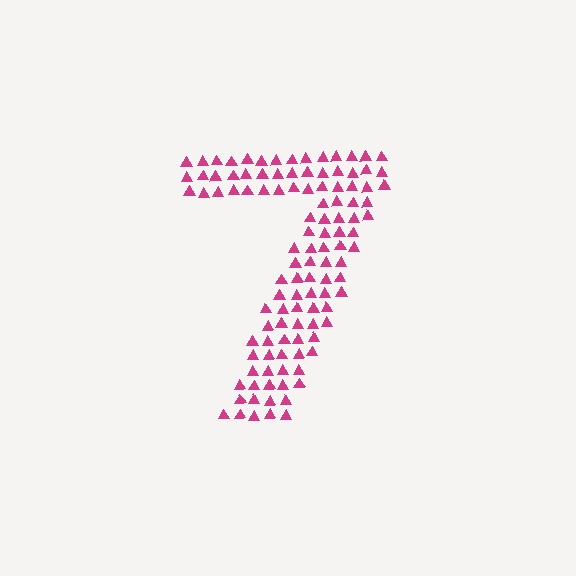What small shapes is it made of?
It is made of small triangles.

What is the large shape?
The large shape is the digit 7.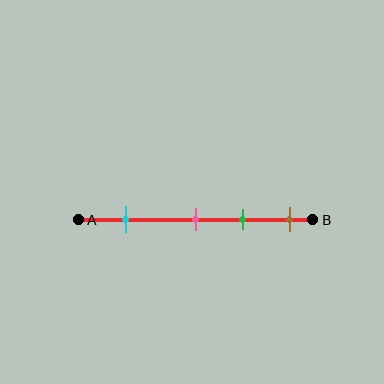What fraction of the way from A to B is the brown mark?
The brown mark is approximately 90% (0.9) of the way from A to B.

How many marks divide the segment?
There are 4 marks dividing the segment.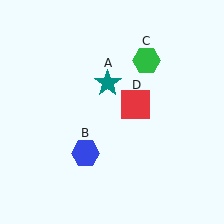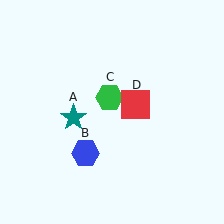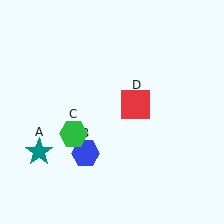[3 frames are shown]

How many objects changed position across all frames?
2 objects changed position: teal star (object A), green hexagon (object C).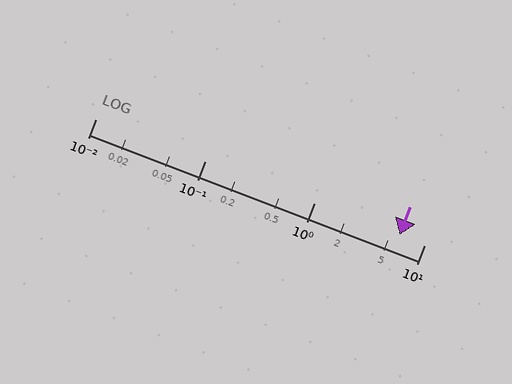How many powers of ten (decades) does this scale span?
The scale spans 3 decades, from 0.01 to 10.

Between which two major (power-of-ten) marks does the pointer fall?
The pointer is between 1 and 10.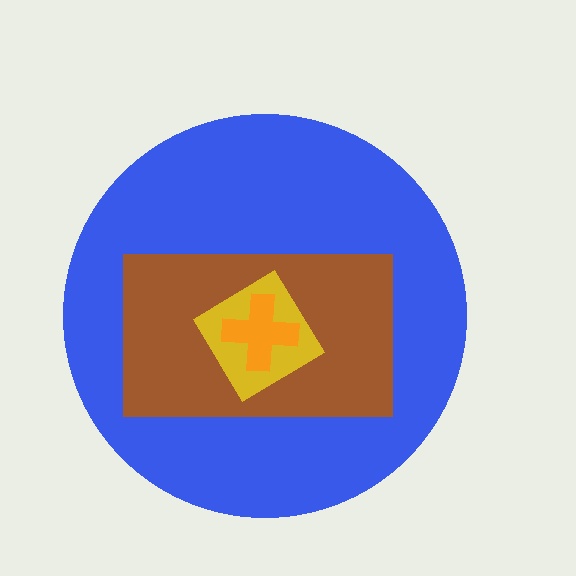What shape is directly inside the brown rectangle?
The yellow diamond.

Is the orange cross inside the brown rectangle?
Yes.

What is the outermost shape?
The blue circle.